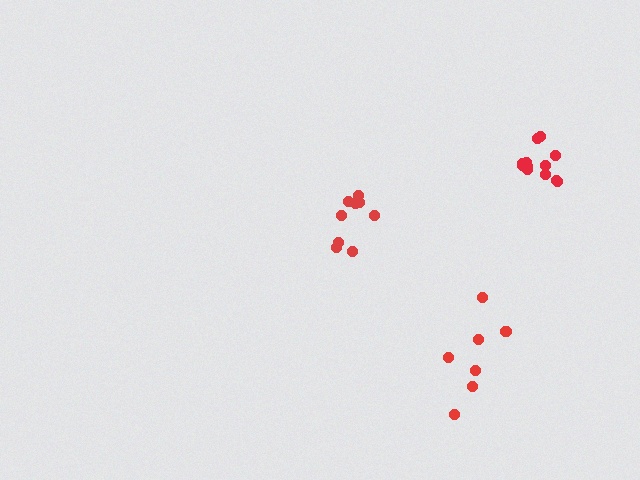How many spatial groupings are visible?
There are 3 spatial groupings.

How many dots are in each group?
Group 1: 9 dots, Group 2: 8 dots, Group 3: 12 dots (29 total).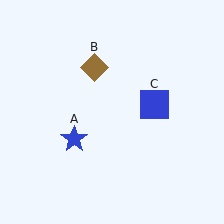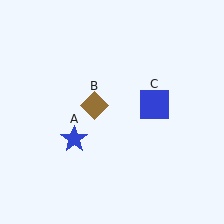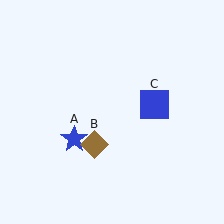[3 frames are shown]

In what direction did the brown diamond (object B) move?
The brown diamond (object B) moved down.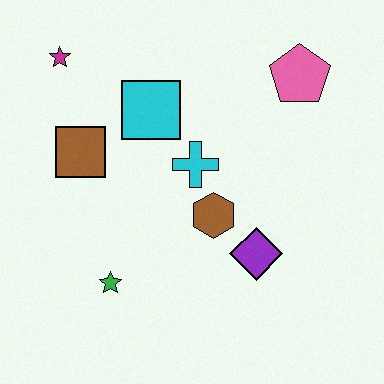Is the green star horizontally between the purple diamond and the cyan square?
No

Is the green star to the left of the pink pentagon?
Yes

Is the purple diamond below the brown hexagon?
Yes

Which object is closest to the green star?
The brown hexagon is closest to the green star.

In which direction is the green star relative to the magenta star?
The green star is below the magenta star.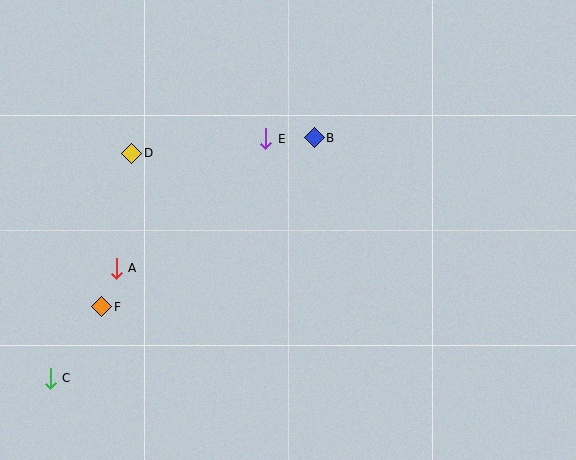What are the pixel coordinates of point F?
Point F is at (102, 307).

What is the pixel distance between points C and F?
The distance between C and F is 88 pixels.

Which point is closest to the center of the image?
Point E at (266, 139) is closest to the center.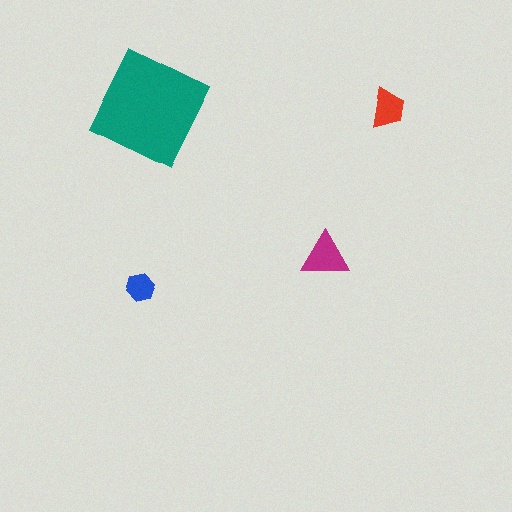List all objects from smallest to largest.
The blue hexagon, the red trapezoid, the magenta triangle, the teal diamond.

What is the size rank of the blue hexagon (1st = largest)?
4th.